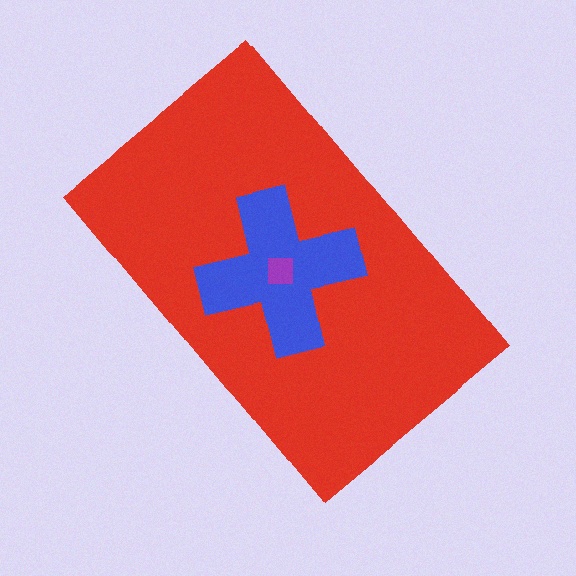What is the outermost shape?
The red rectangle.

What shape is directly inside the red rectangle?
The blue cross.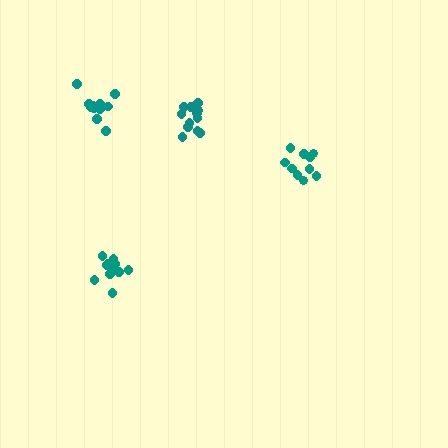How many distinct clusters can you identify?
There are 4 distinct clusters.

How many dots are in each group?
Group 1: 12 dots, Group 2: 11 dots, Group 3: 10 dots, Group 4: 13 dots (46 total).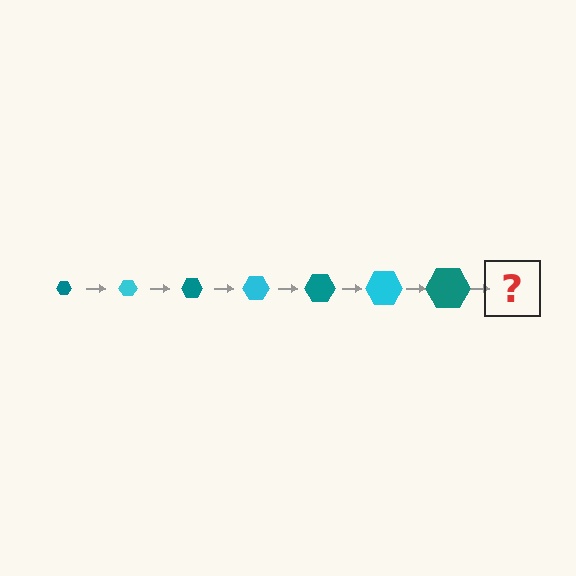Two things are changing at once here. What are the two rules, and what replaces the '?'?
The two rules are that the hexagon grows larger each step and the color cycles through teal and cyan. The '?' should be a cyan hexagon, larger than the previous one.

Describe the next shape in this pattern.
It should be a cyan hexagon, larger than the previous one.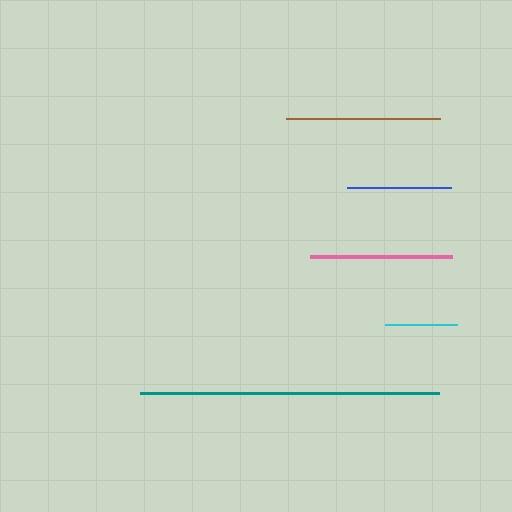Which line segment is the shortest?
The cyan line is the shortest at approximately 73 pixels.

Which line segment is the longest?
The teal line is the longest at approximately 299 pixels.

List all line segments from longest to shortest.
From longest to shortest: teal, brown, pink, blue, cyan.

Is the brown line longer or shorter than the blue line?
The brown line is longer than the blue line.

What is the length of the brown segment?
The brown segment is approximately 154 pixels long.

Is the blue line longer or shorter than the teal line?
The teal line is longer than the blue line.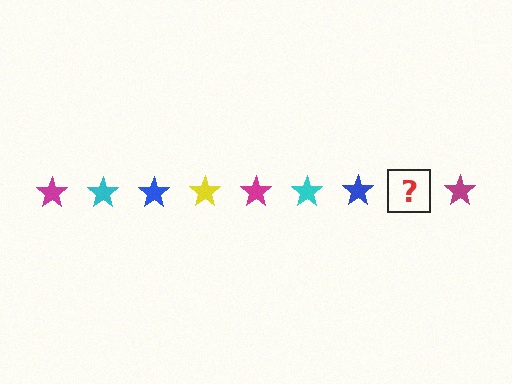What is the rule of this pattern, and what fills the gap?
The rule is that the pattern cycles through magenta, cyan, blue, yellow stars. The gap should be filled with a yellow star.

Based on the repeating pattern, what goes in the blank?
The blank should be a yellow star.